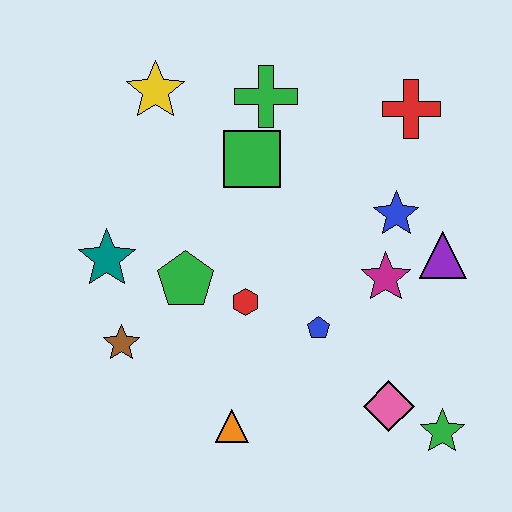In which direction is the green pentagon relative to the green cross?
The green pentagon is below the green cross.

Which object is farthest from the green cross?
The green star is farthest from the green cross.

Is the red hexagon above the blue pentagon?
Yes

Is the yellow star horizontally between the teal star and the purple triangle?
Yes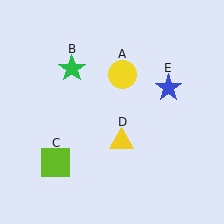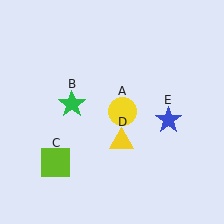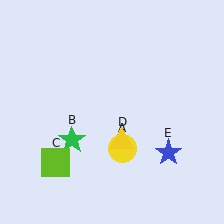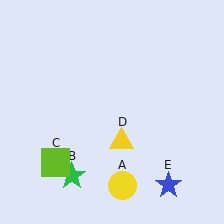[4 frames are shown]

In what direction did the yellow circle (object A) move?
The yellow circle (object A) moved down.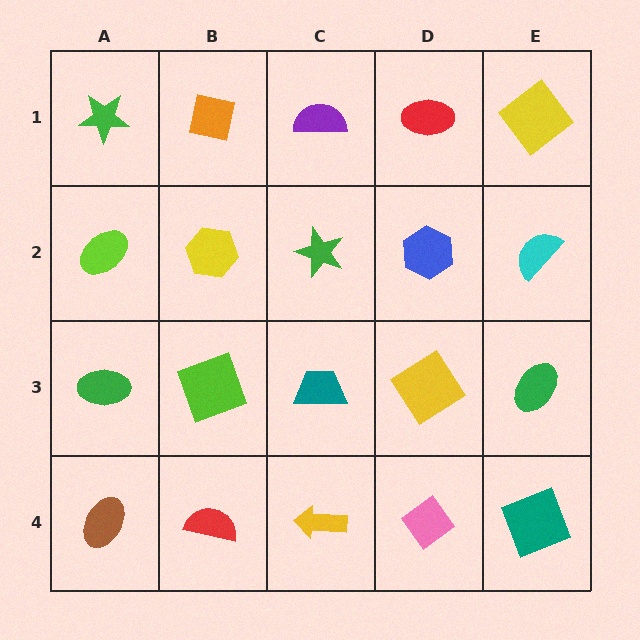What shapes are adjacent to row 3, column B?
A yellow hexagon (row 2, column B), a red semicircle (row 4, column B), a green ellipse (row 3, column A), a teal trapezoid (row 3, column C).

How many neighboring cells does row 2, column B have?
4.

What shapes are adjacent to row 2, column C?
A purple semicircle (row 1, column C), a teal trapezoid (row 3, column C), a yellow hexagon (row 2, column B), a blue hexagon (row 2, column D).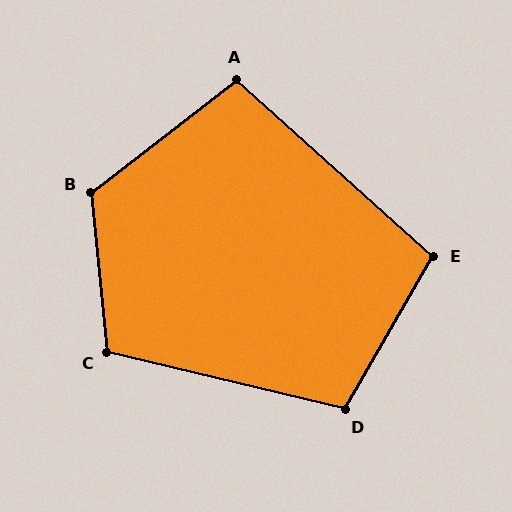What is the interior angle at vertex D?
Approximately 107 degrees (obtuse).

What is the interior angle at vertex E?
Approximately 102 degrees (obtuse).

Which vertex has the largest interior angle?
B, at approximately 122 degrees.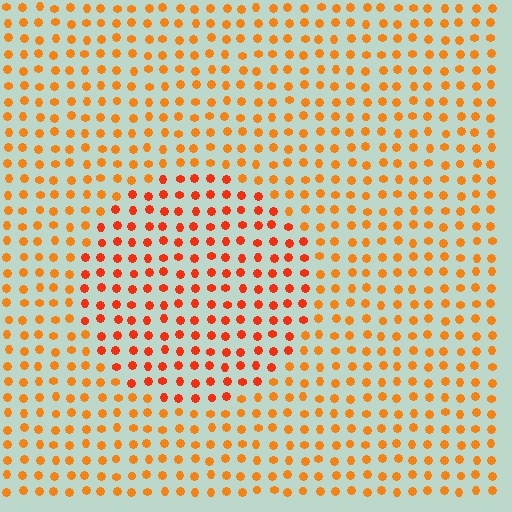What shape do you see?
I see a circle.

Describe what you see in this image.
The image is filled with small orange elements in a uniform arrangement. A circle-shaped region is visible where the elements are tinted to a slightly different hue, forming a subtle color boundary.